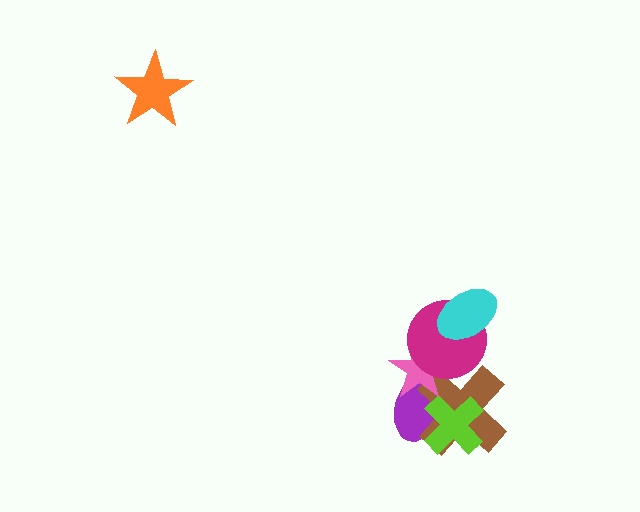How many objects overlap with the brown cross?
4 objects overlap with the brown cross.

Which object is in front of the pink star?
The magenta circle is in front of the pink star.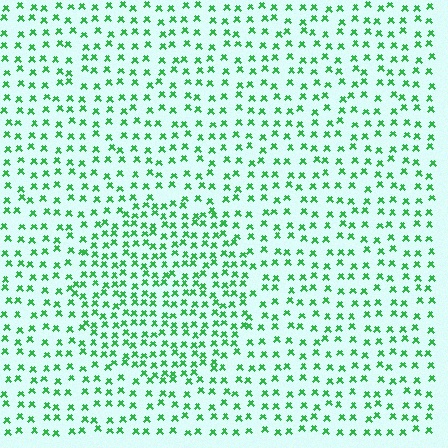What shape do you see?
I see a circle.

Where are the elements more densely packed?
The elements are more densely packed inside the circle boundary.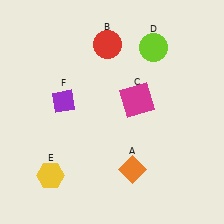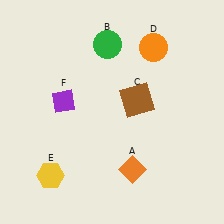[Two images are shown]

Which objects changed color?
B changed from red to green. C changed from magenta to brown. D changed from lime to orange.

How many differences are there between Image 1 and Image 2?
There are 3 differences between the two images.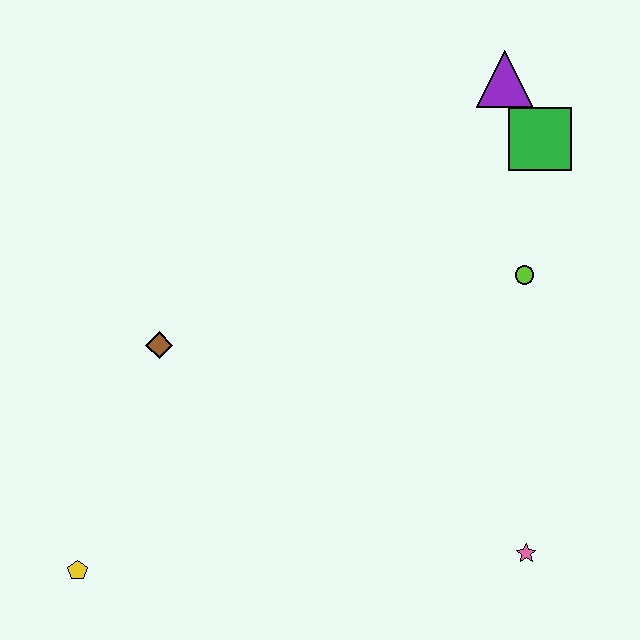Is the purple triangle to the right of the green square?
No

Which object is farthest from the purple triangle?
The yellow pentagon is farthest from the purple triangle.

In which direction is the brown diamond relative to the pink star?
The brown diamond is to the left of the pink star.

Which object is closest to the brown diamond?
The yellow pentagon is closest to the brown diamond.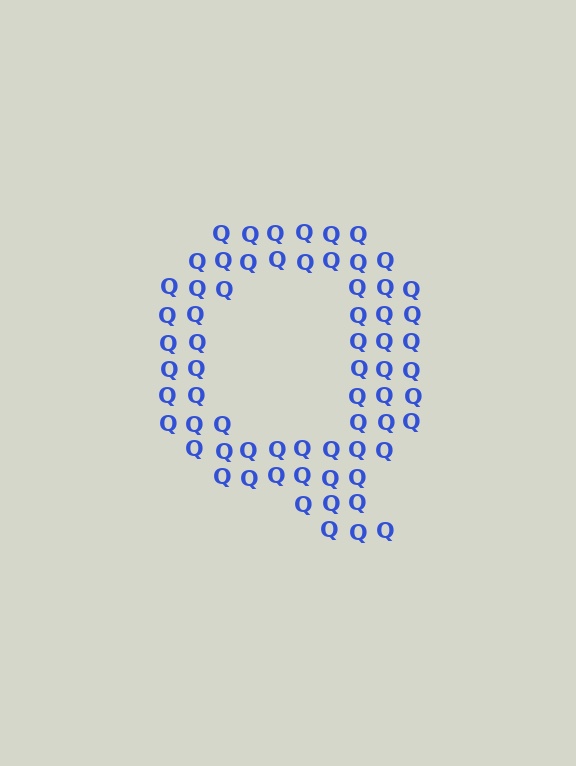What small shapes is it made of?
It is made of small letter Q's.